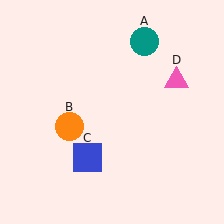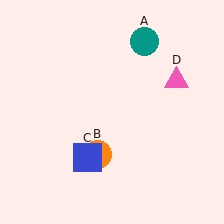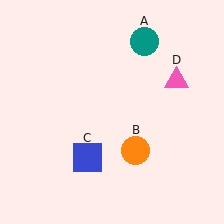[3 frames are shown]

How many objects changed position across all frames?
1 object changed position: orange circle (object B).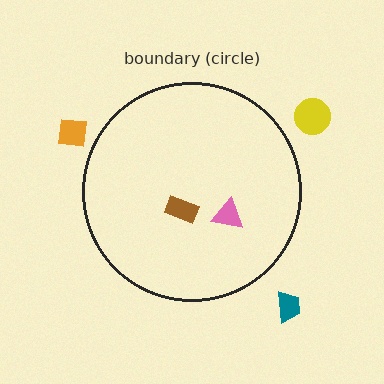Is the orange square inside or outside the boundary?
Outside.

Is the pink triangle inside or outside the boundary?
Inside.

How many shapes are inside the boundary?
2 inside, 3 outside.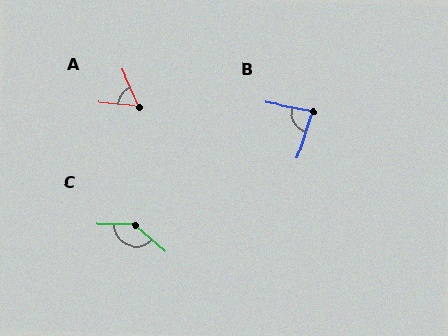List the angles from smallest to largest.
A (60°), B (83°), C (138°).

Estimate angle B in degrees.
Approximately 83 degrees.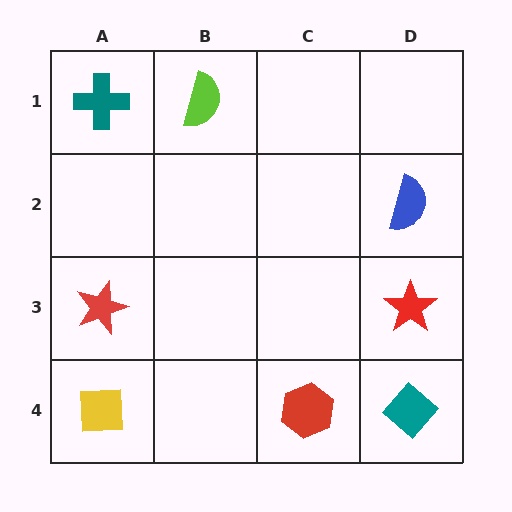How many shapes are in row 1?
2 shapes.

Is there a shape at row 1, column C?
No, that cell is empty.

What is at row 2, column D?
A blue semicircle.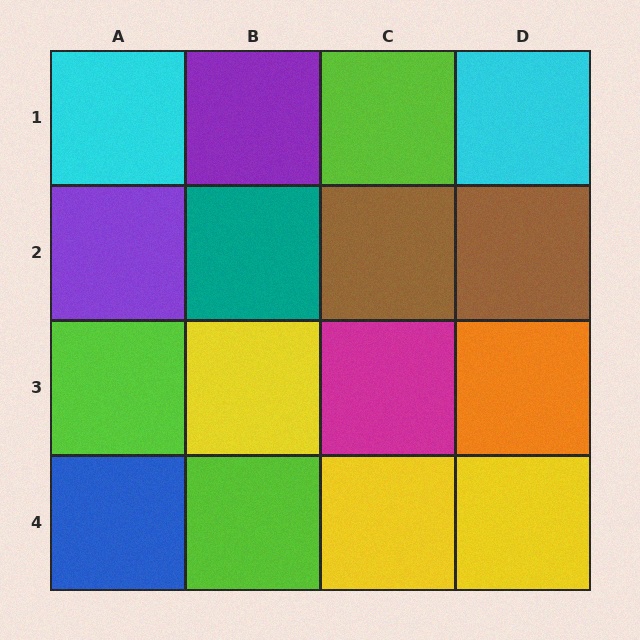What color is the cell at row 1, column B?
Purple.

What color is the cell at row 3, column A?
Lime.